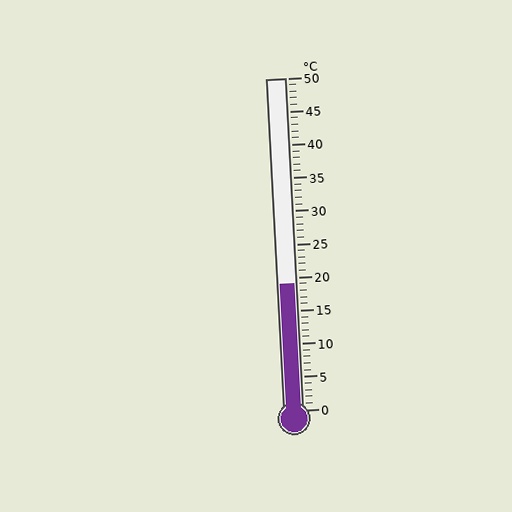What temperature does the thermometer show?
The thermometer shows approximately 19°C.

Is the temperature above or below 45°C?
The temperature is below 45°C.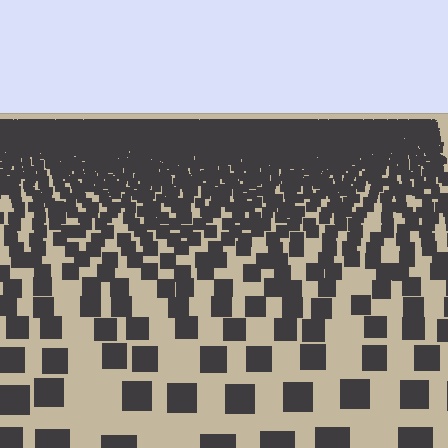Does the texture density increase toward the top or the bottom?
Density increases toward the top.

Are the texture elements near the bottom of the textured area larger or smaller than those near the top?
Larger. Near the bottom, elements are closer to the viewer and appear at a bigger on-screen size.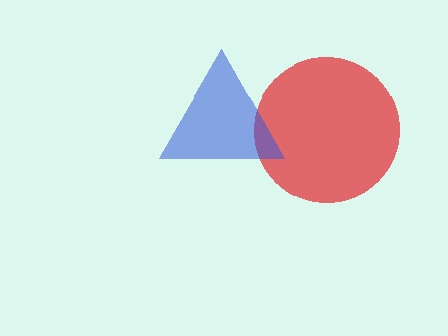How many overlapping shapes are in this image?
There are 2 overlapping shapes in the image.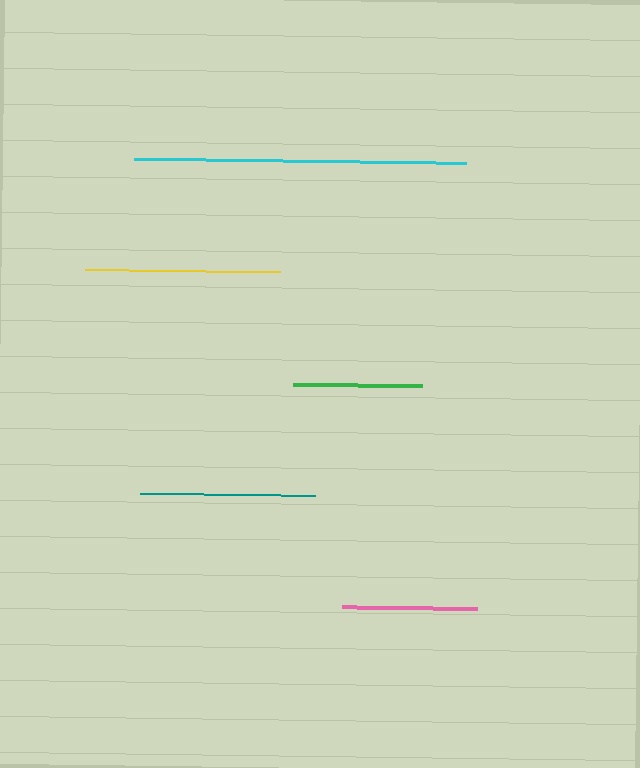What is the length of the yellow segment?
The yellow segment is approximately 196 pixels long.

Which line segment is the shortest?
The green line is the shortest at approximately 129 pixels.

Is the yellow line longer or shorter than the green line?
The yellow line is longer than the green line.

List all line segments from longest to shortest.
From longest to shortest: cyan, yellow, teal, pink, green.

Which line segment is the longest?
The cyan line is the longest at approximately 333 pixels.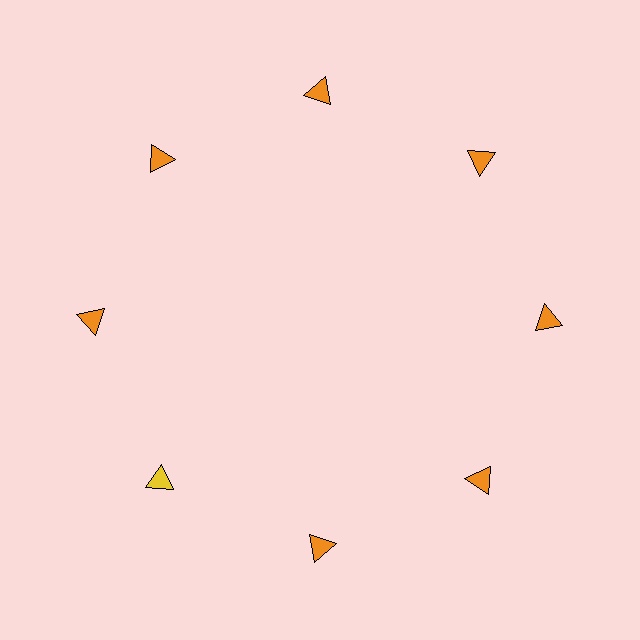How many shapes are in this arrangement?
There are 8 shapes arranged in a ring pattern.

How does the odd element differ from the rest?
It has a different color: yellow instead of orange.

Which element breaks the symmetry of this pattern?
The yellow triangle at roughly the 8 o'clock position breaks the symmetry. All other shapes are orange triangles.